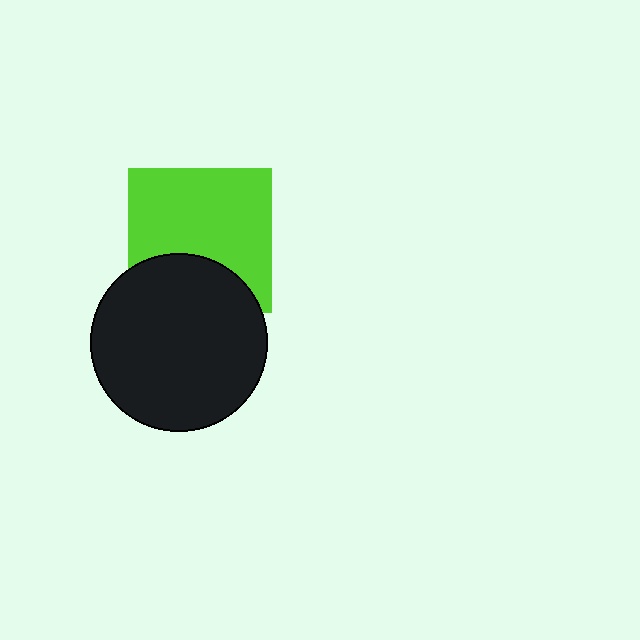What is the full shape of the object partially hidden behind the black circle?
The partially hidden object is a lime square.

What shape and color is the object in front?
The object in front is a black circle.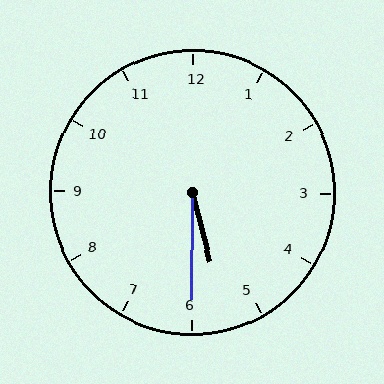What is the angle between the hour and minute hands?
Approximately 15 degrees.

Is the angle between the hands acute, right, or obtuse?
It is acute.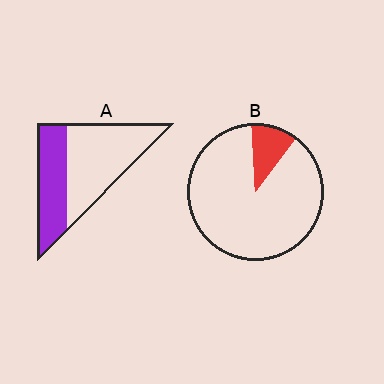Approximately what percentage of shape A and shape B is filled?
A is approximately 40% and B is approximately 10%.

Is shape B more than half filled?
No.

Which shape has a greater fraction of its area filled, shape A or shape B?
Shape A.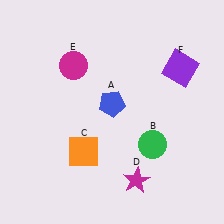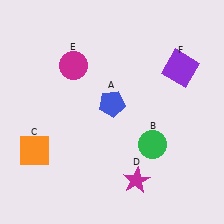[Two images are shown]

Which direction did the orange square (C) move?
The orange square (C) moved left.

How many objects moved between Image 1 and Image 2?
1 object moved between the two images.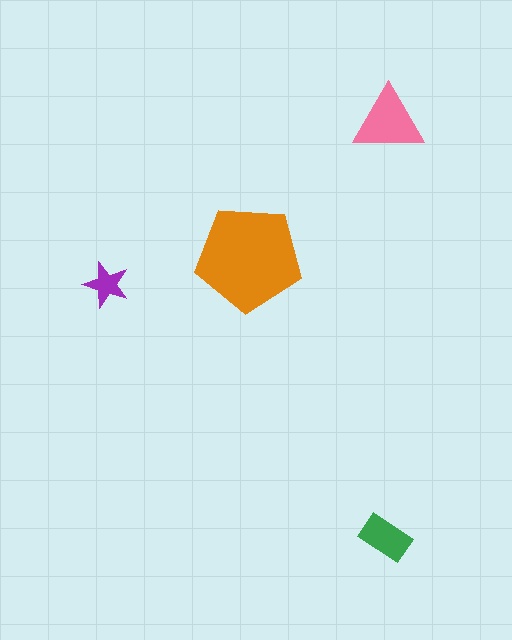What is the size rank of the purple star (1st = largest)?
4th.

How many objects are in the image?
There are 4 objects in the image.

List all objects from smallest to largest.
The purple star, the green rectangle, the pink triangle, the orange pentagon.